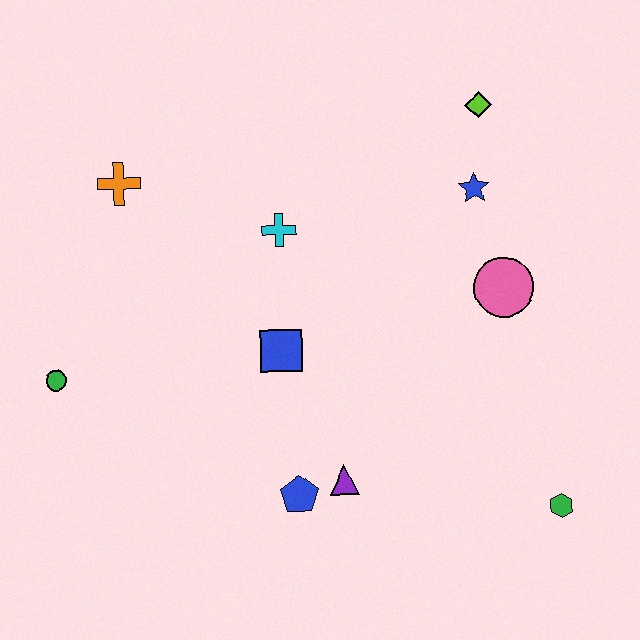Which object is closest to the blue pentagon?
The purple triangle is closest to the blue pentagon.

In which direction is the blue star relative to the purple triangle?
The blue star is above the purple triangle.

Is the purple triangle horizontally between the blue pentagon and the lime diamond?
Yes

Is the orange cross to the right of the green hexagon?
No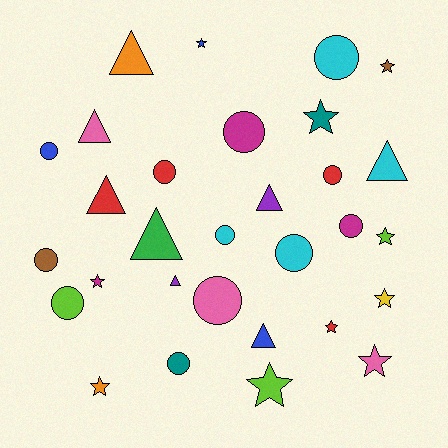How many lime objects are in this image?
There are 3 lime objects.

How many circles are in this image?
There are 12 circles.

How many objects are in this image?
There are 30 objects.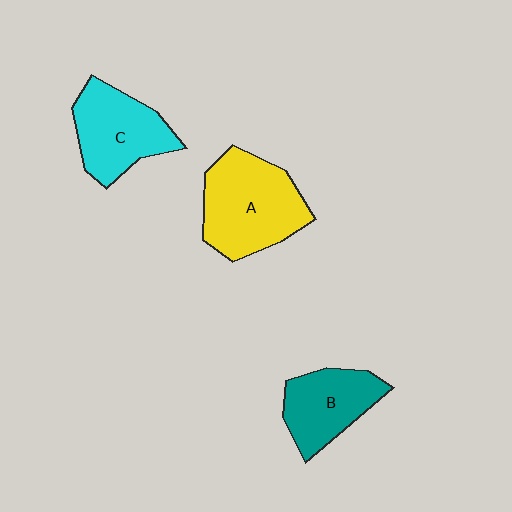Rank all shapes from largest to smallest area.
From largest to smallest: A (yellow), C (cyan), B (teal).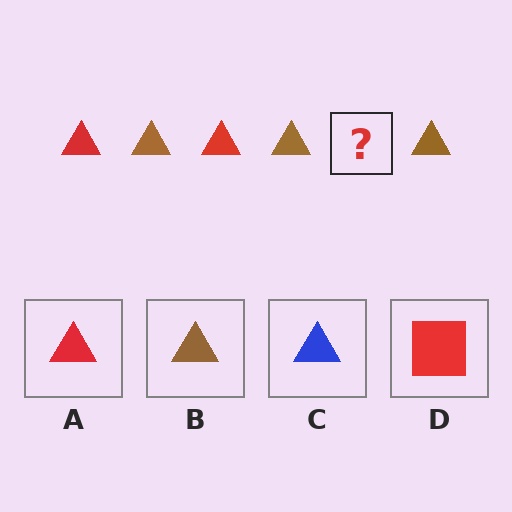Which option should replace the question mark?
Option A.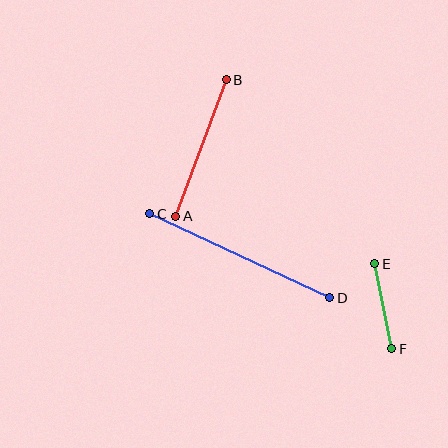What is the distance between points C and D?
The distance is approximately 199 pixels.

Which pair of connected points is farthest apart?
Points C and D are farthest apart.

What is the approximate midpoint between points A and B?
The midpoint is at approximately (201, 148) pixels.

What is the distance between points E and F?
The distance is approximately 87 pixels.